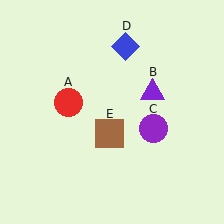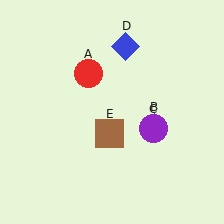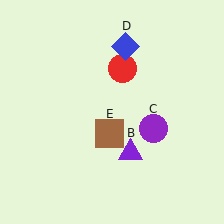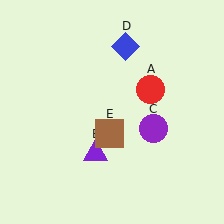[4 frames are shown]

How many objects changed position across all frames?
2 objects changed position: red circle (object A), purple triangle (object B).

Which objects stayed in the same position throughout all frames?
Purple circle (object C) and blue diamond (object D) and brown square (object E) remained stationary.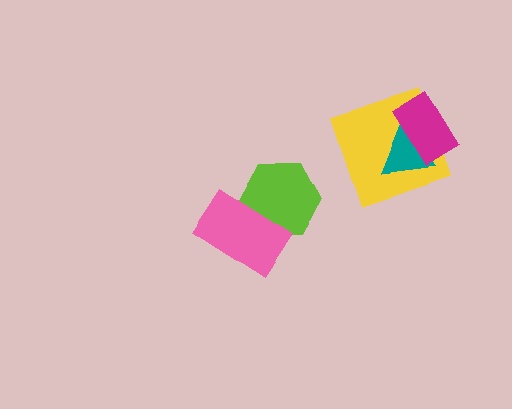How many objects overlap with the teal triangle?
2 objects overlap with the teal triangle.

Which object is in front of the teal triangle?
The magenta rectangle is in front of the teal triangle.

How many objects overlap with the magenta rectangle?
2 objects overlap with the magenta rectangle.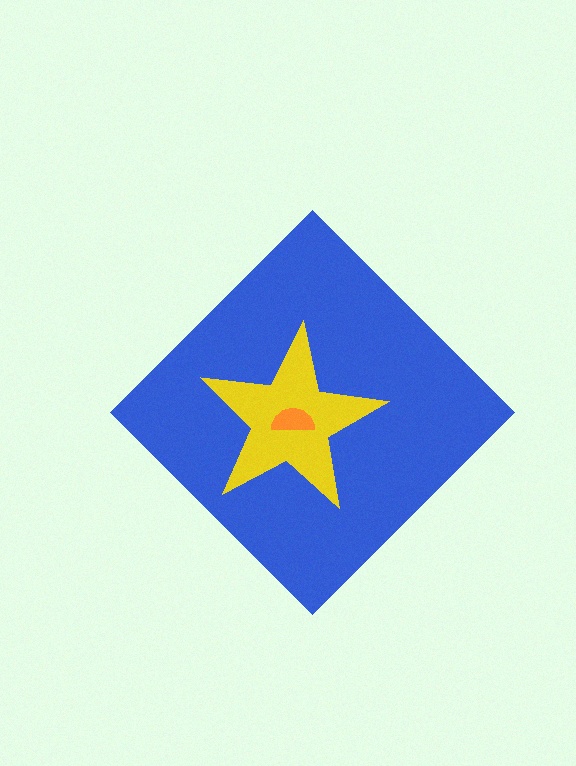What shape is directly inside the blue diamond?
The yellow star.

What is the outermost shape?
The blue diamond.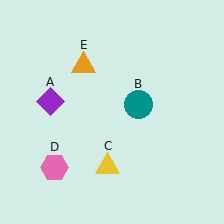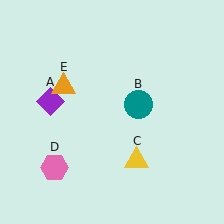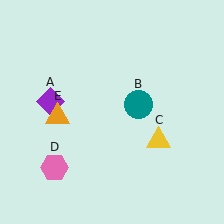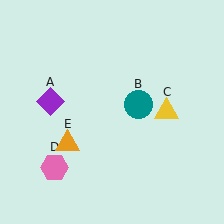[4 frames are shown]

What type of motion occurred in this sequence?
The yellow triangle (object C), orange triangle (object E) rotated counterclockwise around the center of the scene.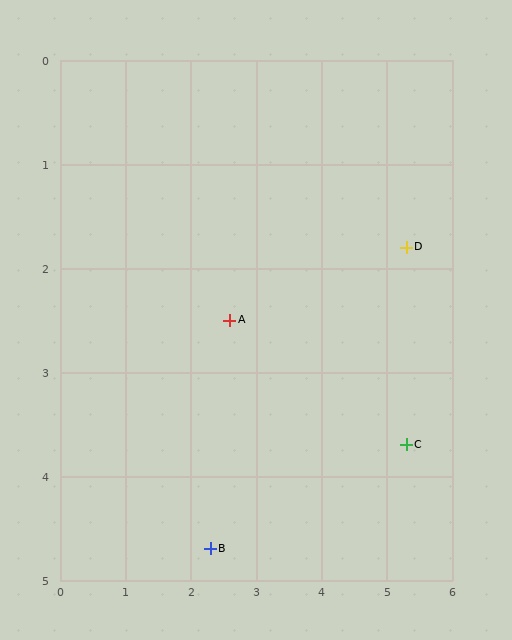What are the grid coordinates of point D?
Point D is at approximately (5.3, 1.8).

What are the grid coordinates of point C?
Point C is at approximately (5.3, 3.7).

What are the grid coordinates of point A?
Point A is at approximately (2.6, 2.5).